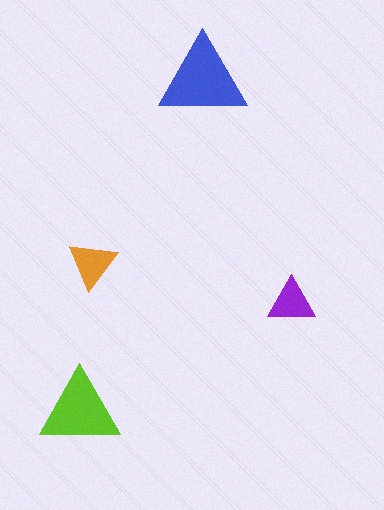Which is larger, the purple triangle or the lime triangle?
The lime one.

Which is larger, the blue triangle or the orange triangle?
The blue one.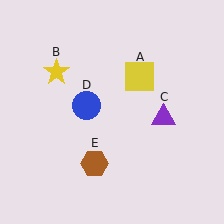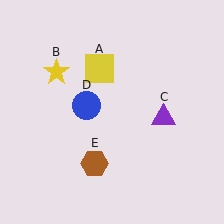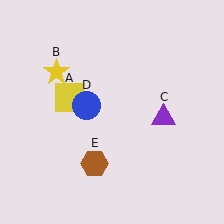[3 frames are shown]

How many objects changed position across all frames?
1 object changed position: yellow square (object A).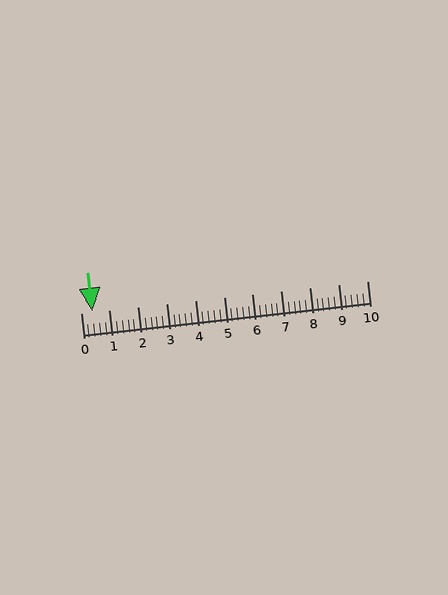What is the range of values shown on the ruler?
The ruler shows values from 0 to 10.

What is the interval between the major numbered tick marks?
The major tick marks are spaced 1 units apart.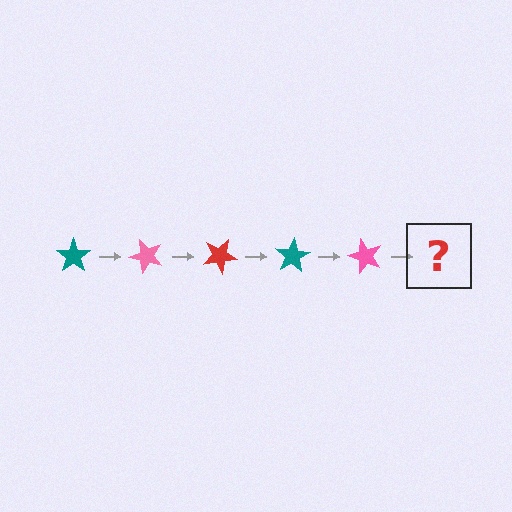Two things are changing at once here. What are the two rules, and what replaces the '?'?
The two rules are that it rotates 50 degrees each step and the color cycles through teal, pink, and red. The '?' should be a red star, rotated 250 degrees from the start.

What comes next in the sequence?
The next element should be a red star, rotated 250 degrees from the start.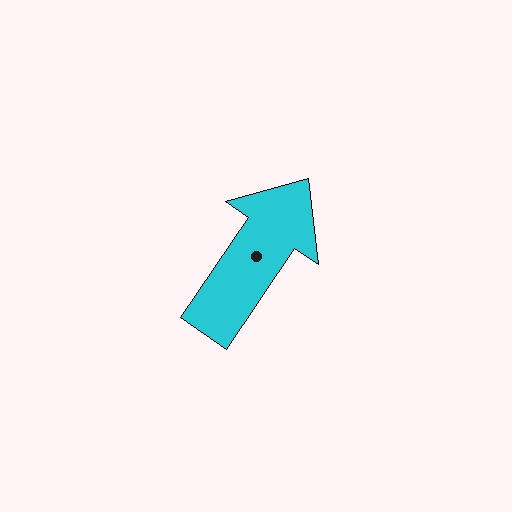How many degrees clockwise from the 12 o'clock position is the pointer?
Approximately 34 degrees.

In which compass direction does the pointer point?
Northeast.